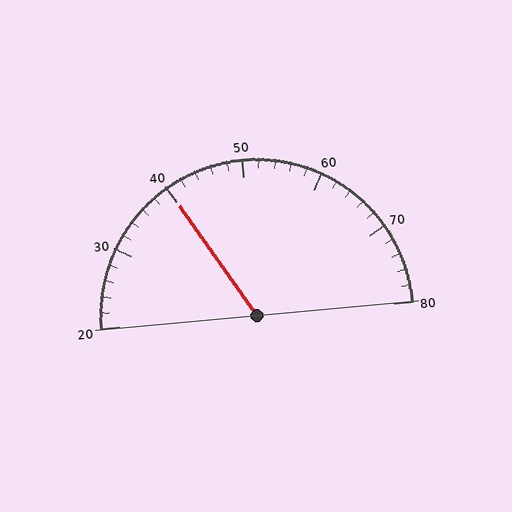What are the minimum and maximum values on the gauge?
The gauge ranges from 20 to 80.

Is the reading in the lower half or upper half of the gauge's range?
The reading is in the lower half of the range (20 to 80).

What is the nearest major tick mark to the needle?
The nearest major tick mark is 40.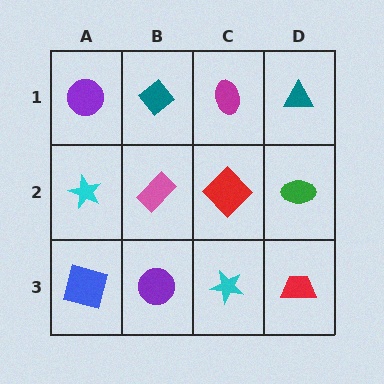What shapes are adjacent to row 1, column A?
A cyan star (row 2, column A), a teal diamond (row 1, column B).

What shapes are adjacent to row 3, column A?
A cyan star (row 2, column A), a purple circle (row 3, column B).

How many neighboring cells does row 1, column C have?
3.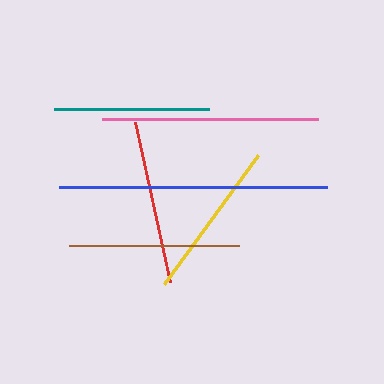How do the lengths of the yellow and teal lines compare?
The yellow and teal lines are approximately the same length.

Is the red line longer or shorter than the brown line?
The brown line is longer than the red line.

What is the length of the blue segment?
The blue segment is approximately 267 pixels long.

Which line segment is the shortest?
The teal line is the shortest at approximately 155 pixels.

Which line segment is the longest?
The blue line is the longest at approximately 267 pixels.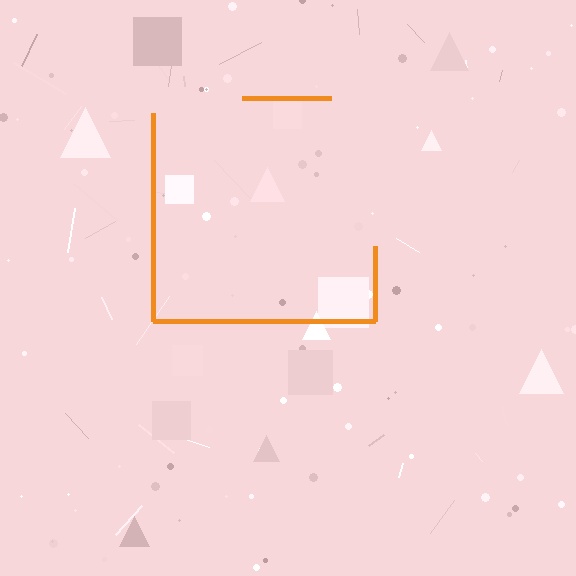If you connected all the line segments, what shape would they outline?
They would outline a square.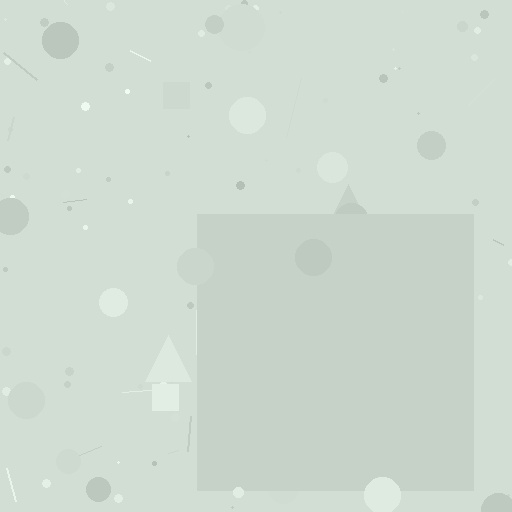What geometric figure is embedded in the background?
A square is embedded in the background.